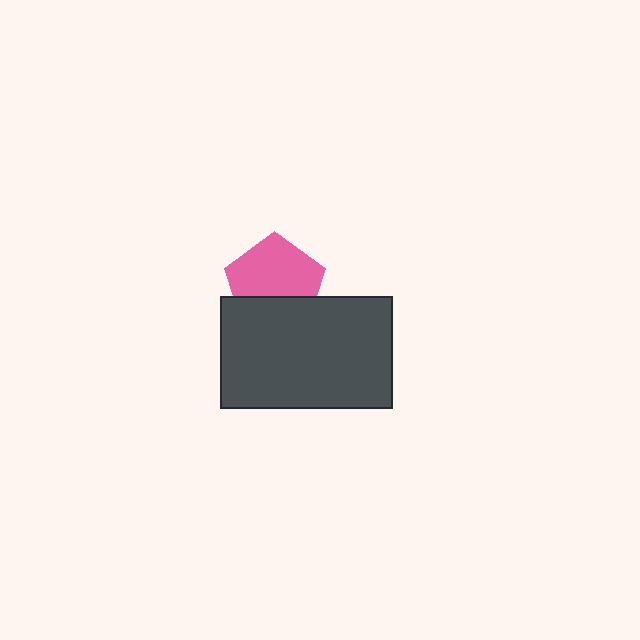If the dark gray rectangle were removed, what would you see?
You would see the complete pink pentagon.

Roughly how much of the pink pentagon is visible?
Most of it is visible (roughly 65%).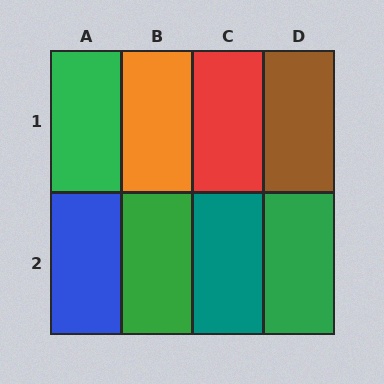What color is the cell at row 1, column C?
Red.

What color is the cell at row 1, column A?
Green.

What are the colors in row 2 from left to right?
Blue, green, teal, green.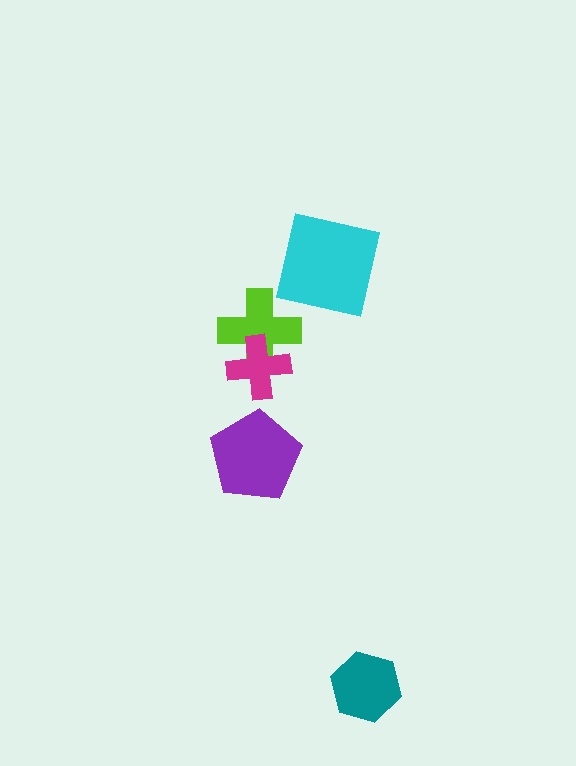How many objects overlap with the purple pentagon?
0 objects overlap with the purple pentagon.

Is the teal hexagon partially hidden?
No, no other shape covers it.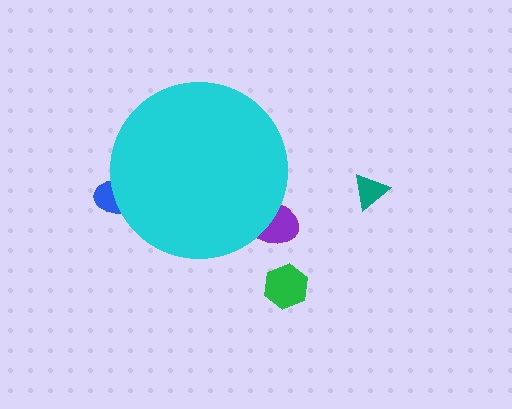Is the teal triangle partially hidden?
No, the teal triangle is fully visible.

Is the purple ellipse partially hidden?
Yes, the purple ellipse is partially hidden behind the cyan circle.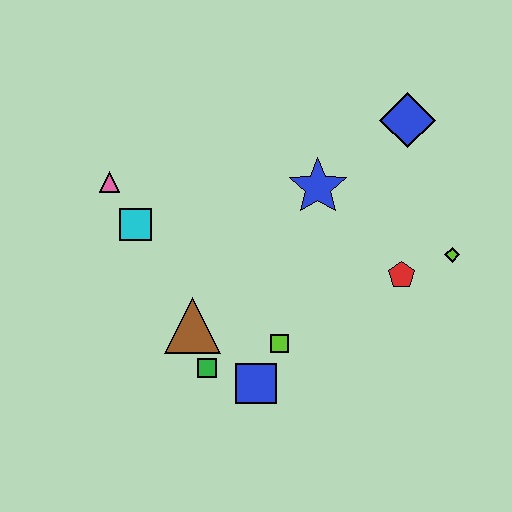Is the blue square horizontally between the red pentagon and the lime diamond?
No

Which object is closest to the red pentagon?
The lime diamond is closest to the red pentagon.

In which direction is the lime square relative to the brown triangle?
The lime square is to the right of the brown triangle.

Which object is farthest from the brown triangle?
The blue diamond is farthest from the brown triangle.